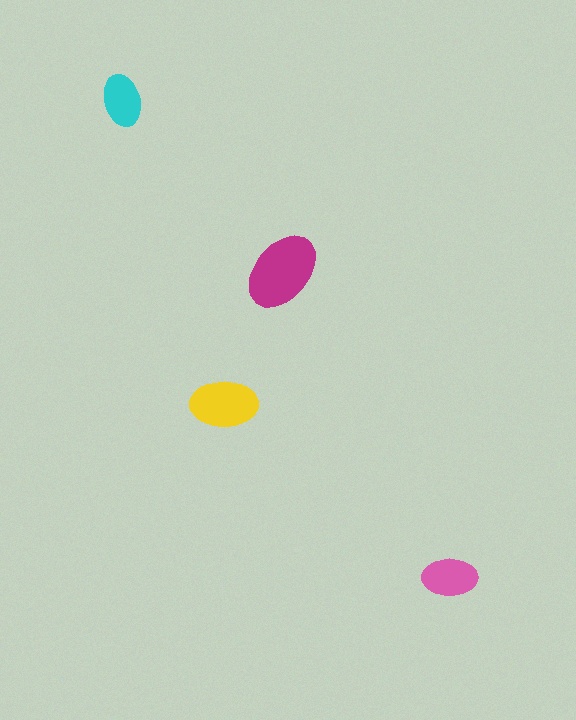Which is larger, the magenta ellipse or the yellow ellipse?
The magenta one.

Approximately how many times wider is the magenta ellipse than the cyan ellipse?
About 1.5 times wider.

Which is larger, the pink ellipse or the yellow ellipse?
The yellow one.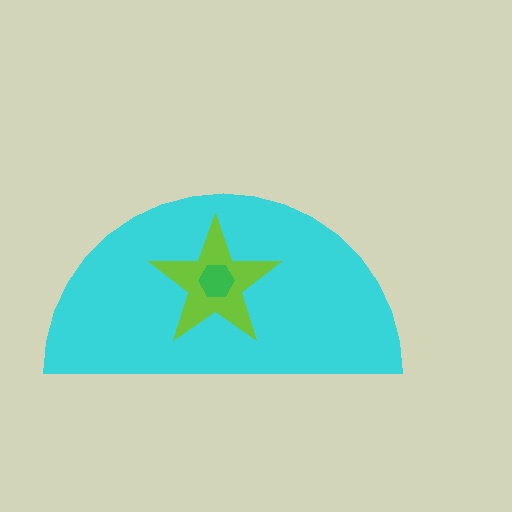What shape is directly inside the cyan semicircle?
The lime star.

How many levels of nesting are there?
3.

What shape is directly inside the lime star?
The green hexagon.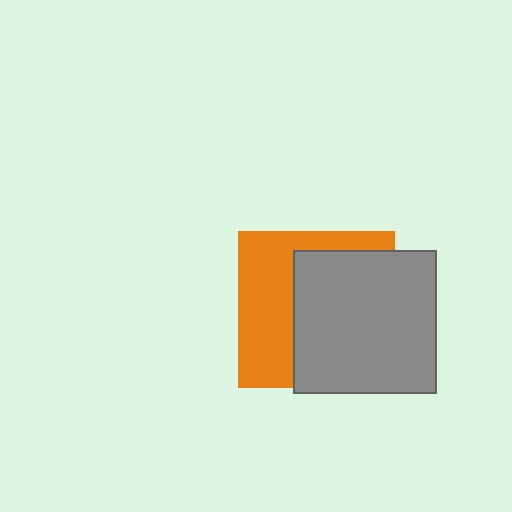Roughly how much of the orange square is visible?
A small part of it is visible (roughly 43%).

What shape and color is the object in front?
The object in front is a gray square.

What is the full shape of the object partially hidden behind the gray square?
The partially hidden object is an orange square.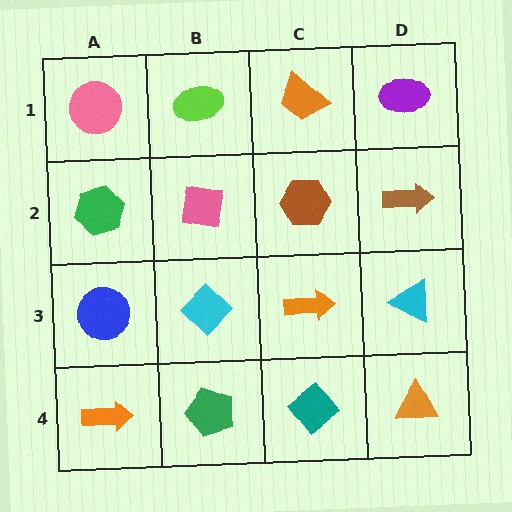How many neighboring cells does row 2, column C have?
4.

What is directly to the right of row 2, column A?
A pink square.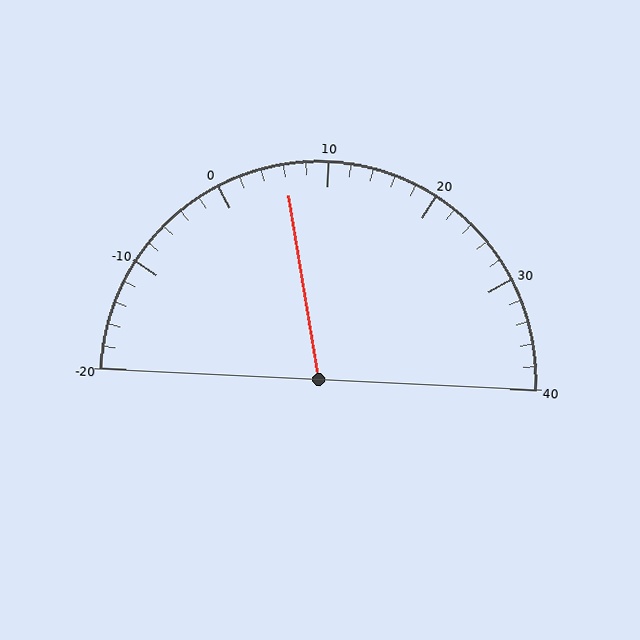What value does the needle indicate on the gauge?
The needle indicates approximately 6.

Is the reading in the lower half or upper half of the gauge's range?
The reading is in the lower half of the range (-20 to 40).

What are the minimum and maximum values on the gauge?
The gauge ranges from -20 to 40.